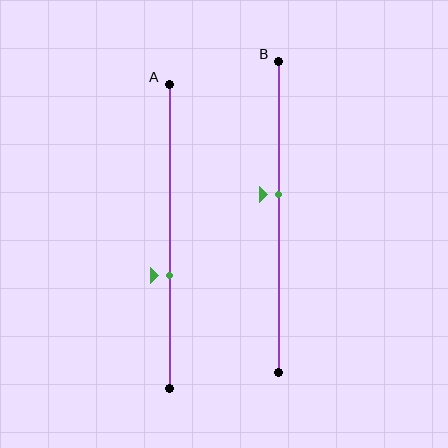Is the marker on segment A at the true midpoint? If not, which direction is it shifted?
No, the marker on segment A is shifted downward by about 13% of the segment length.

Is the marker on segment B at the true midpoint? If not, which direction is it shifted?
No, the marker on segment B is shifted upward by about 7% of the segment length.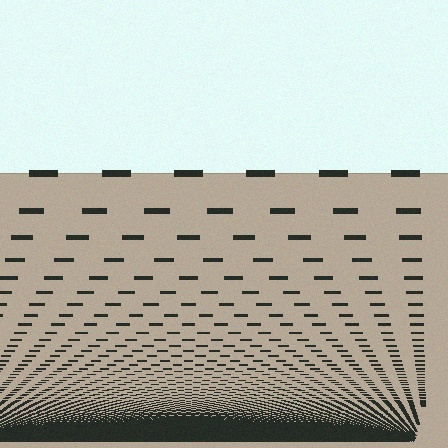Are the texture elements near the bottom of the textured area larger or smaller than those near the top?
Smaller. The gradient is inverted — elements near the bottom are smaller and denser.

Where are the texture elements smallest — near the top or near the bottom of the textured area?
Near the bottom.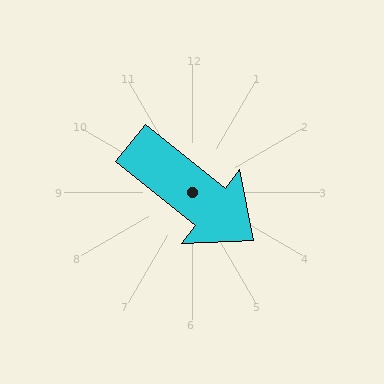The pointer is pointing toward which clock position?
Roughly 4 o'clock.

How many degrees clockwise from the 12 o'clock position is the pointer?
Approximately 129 degrees.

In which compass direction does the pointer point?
Southeast.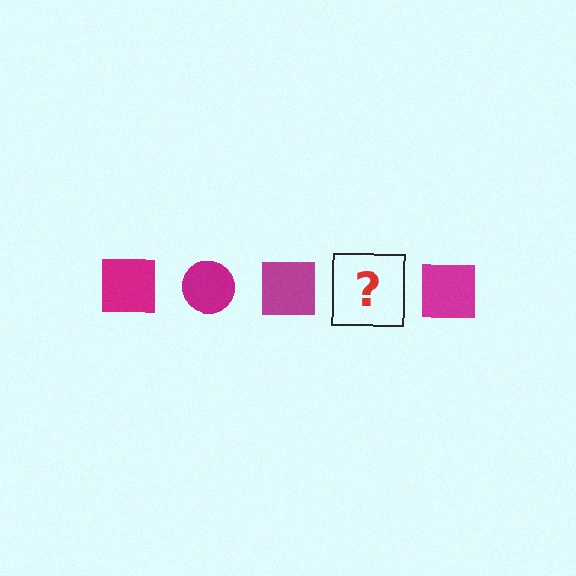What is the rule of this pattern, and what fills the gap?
The rule is that the pattern cycles through square, circle shapes in magenta. The gap should be filled with a magenta circle.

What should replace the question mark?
The question mark should be replaced with a magenta circle.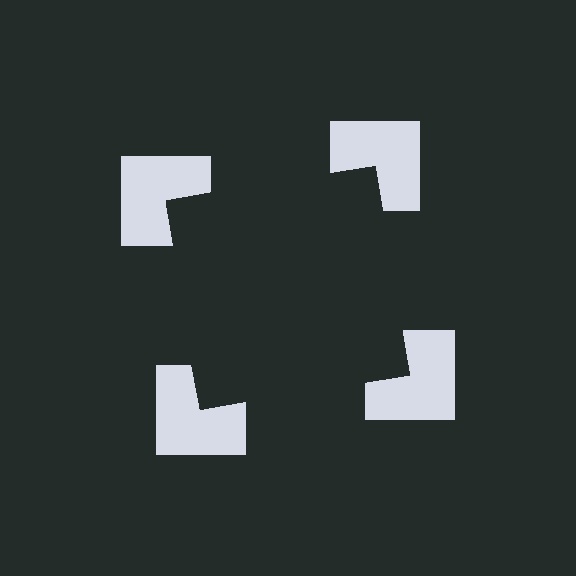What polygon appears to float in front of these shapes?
An illusory square — its edges are inferred from the aligned wedge cuts in the notched squares, not physically drawn.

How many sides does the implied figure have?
4 sides.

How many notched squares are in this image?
There are 4 — one at each vertex of the illusory square.